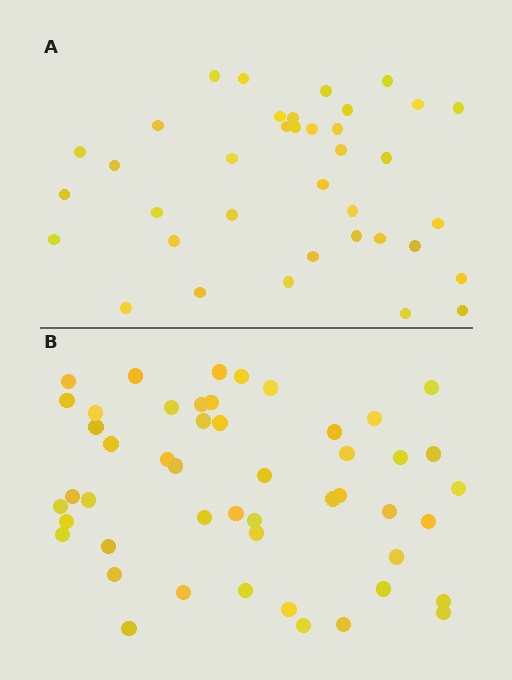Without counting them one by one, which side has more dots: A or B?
Region B (the bottom region) has more dots.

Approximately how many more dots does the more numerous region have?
Region B has roughly 12 or so more dots than region A.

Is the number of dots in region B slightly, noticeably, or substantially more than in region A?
Region B has noticeably more, but not dramatically so. The ratio is roughly 1.3 to 1.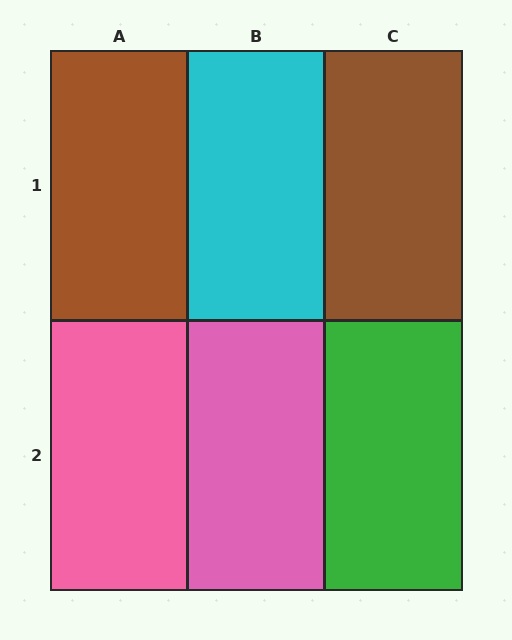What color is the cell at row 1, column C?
Brown.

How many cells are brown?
2 cells are brown.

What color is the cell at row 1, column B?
Cyan.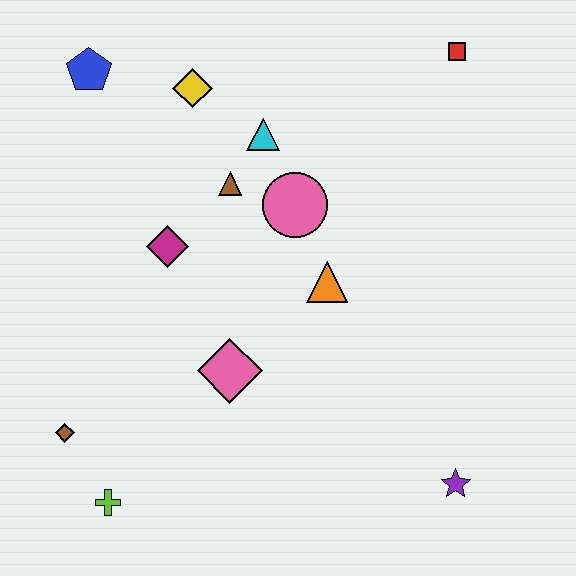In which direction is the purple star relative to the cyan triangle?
The purple star is below the cyan triangle.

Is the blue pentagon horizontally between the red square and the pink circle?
No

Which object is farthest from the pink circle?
The lime cross is farthest from the pink circle.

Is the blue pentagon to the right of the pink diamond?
No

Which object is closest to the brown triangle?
The cyan triangle is closest to the brown triangle.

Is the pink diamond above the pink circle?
No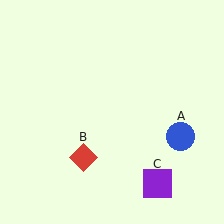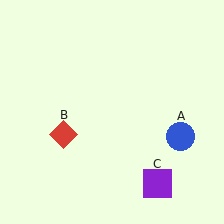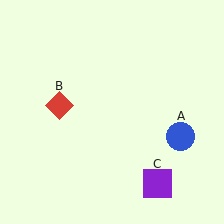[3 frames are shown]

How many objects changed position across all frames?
1 object changed position: red diamond (object B).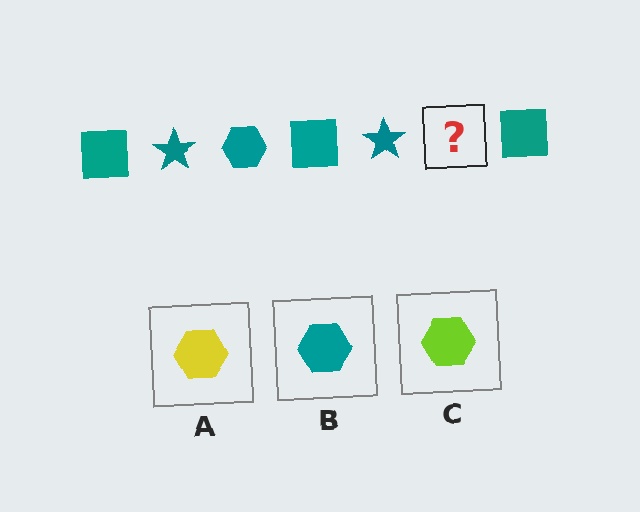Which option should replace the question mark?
Option B.